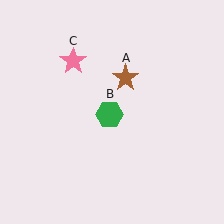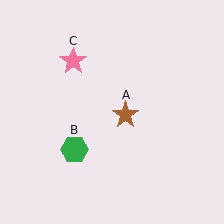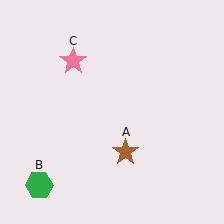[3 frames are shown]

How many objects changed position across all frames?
2 objects changed position: brown star (object A), green hexagon (object B).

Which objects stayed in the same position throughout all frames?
Pink star (object C) remained stationary.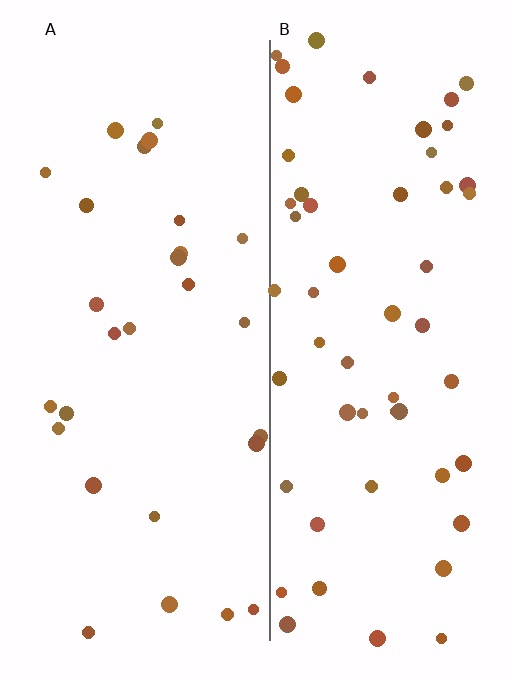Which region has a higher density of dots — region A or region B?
B (the right).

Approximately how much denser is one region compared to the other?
Approximately 2.0× — region B over region A.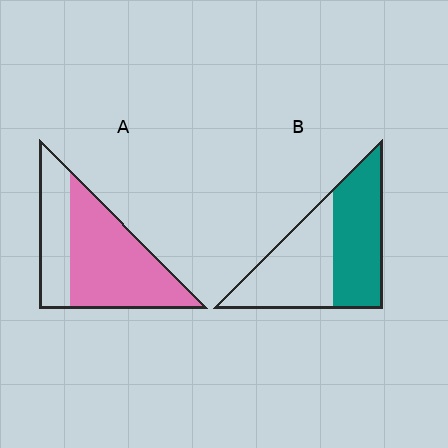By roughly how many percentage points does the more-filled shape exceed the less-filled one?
By roughly 15 percentage points (A over B).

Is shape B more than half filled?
Roughly half.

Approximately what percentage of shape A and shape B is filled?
A is approximately 65% and B is approximately 50%.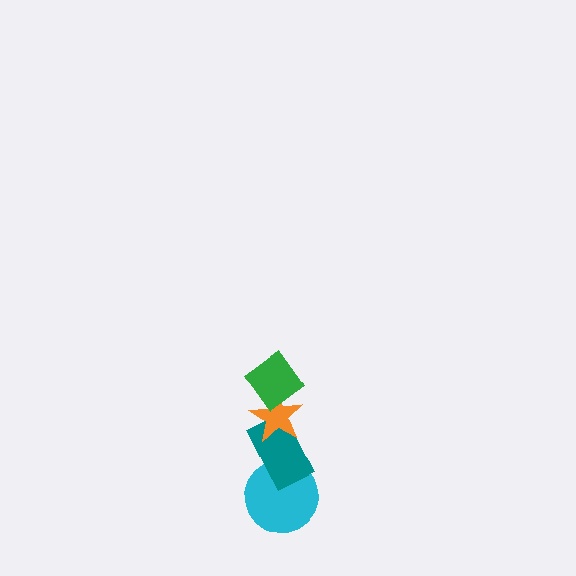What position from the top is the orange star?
The orange star is 2nd from the top.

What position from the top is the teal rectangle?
The teal rectangle is 3rd from the top.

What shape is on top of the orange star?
The green diamond is on top of the orange star.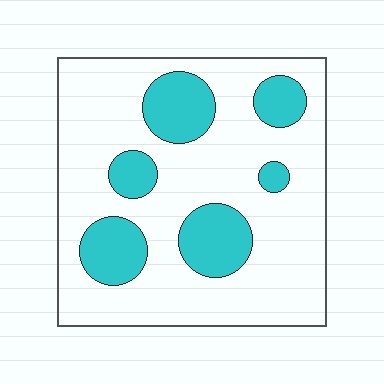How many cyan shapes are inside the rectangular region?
6.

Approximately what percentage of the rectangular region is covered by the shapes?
Approximately 25%.